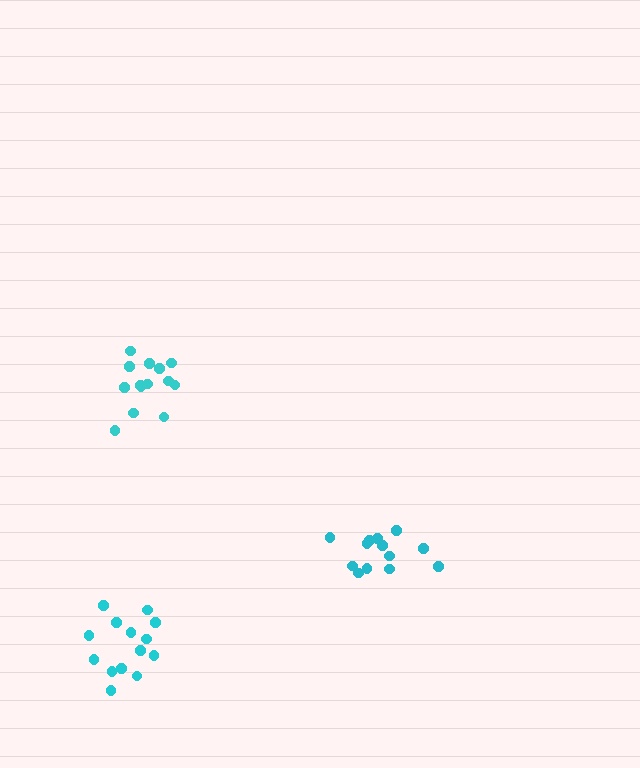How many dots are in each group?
Group 1: 14 dots, Group 2: 14 dots, Group 3: 14 dots (42 total).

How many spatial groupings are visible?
There are 3 spatial groupings.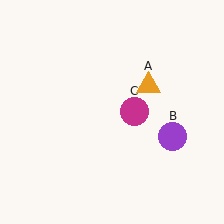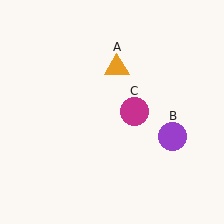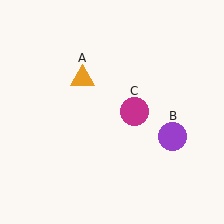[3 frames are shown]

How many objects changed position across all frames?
1 object changed position: orange triangle (object A).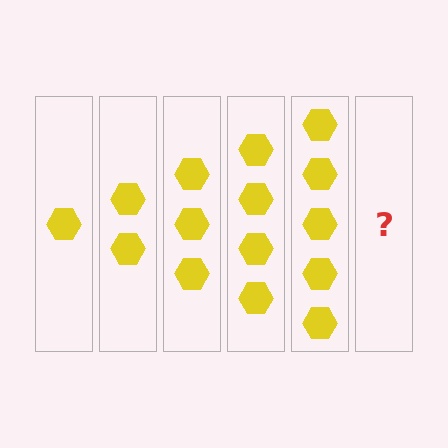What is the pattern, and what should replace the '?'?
The pattern is that each step adds one more hexagon. The '?' should be 6 hexagons.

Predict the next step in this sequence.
The next step is 6 hexagons.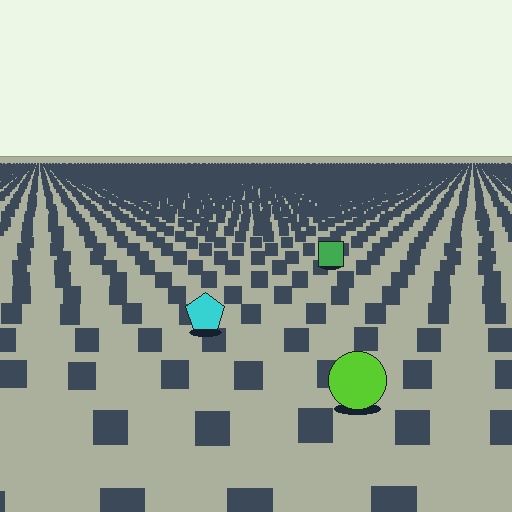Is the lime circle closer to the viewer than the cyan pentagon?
Yes. The lime circle is closer — you can tell from the texture gradient: the ground texture is coarser near it.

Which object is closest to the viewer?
The lime circle is closest. The texture marks near it are larger and more spread out.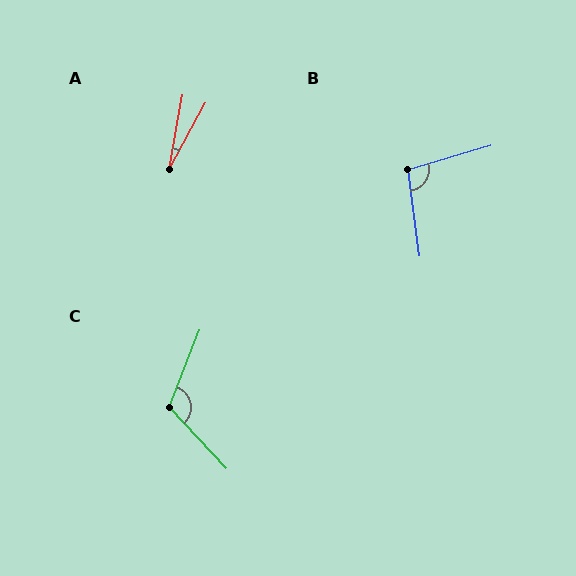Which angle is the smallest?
A, at approximately 19 degrees.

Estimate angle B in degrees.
Approximately 98 degrees.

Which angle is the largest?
C, at approximately 116 degrees.